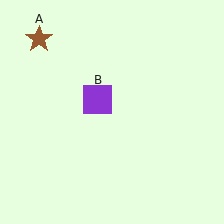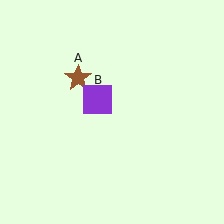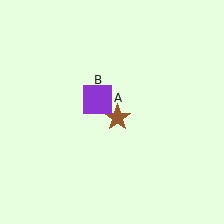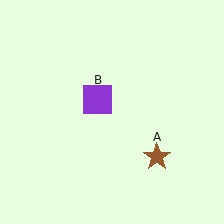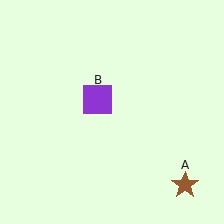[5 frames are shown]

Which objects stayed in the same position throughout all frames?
Purple square (object B) remained stationary.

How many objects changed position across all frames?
1 object changed position: brown star (object A).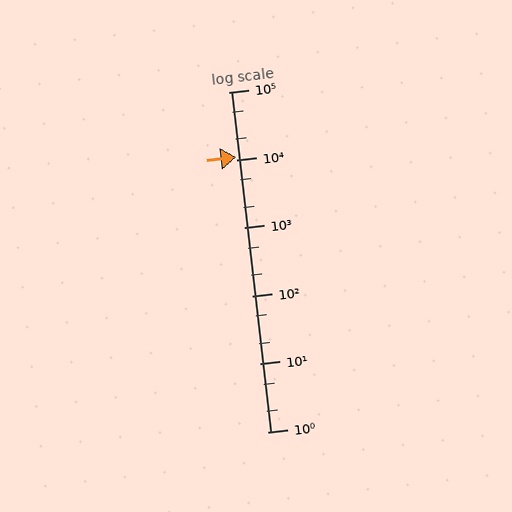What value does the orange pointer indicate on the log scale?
The pointer indicates approximately 11000.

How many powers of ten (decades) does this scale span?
The scale spans 5 decades, from 1 to 100000.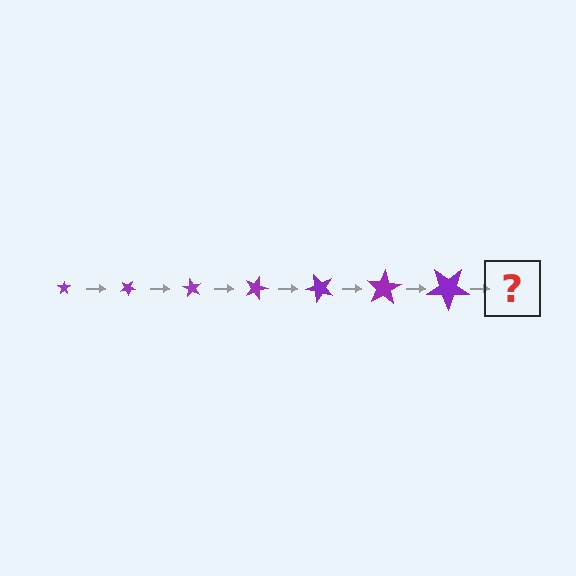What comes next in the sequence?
The next element should be a star, larger than the previous one and rotated 210 degrees from the start.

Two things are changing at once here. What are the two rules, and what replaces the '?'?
The two rules are that the star grows larger each step and it rotates 30 degrees each step. The '?' should be a star, larger than the previous one and rotated 210 degrees from the start.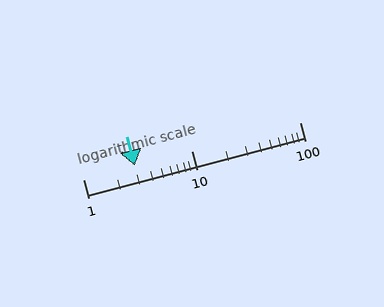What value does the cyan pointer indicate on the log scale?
The pointer indicates approximately 3.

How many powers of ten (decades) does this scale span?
The scale spans 2 decades, from 1 to 100.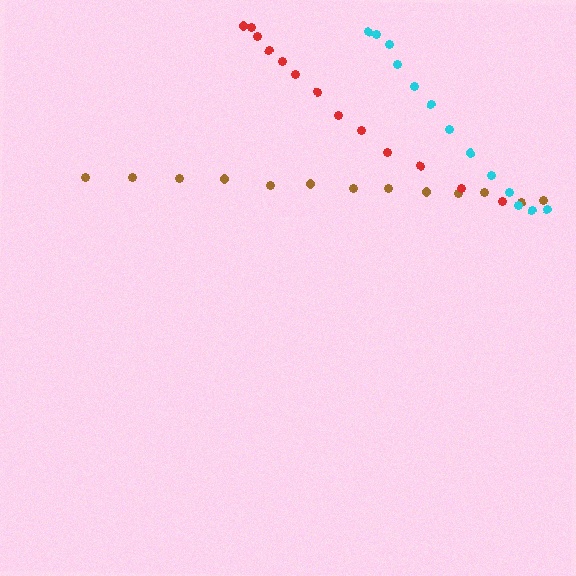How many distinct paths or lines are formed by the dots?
There are 3 distinct paths.